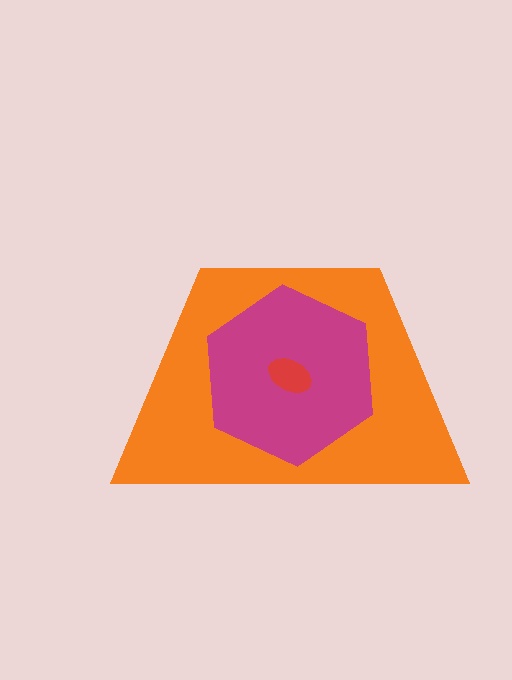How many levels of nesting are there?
3.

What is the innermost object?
The red ellipse.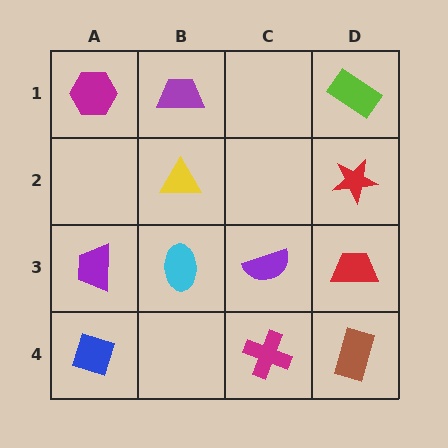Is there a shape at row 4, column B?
No, that cell is empty.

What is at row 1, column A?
A magenta hexagon.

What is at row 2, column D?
A red star.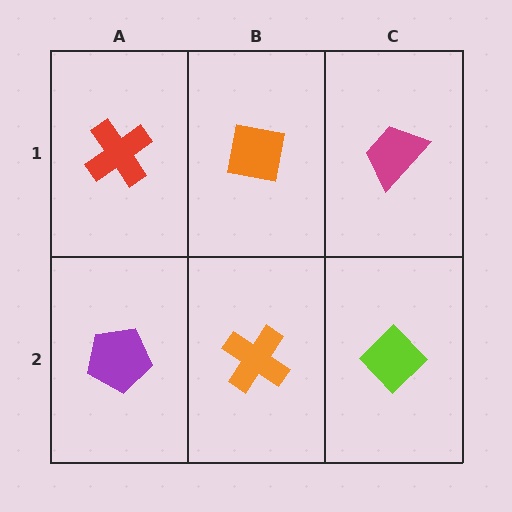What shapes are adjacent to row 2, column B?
An orange square (row 1, column B), a purple pentagon (row 2, column A), a lime diamond (row 2, column C).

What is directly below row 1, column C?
A lime diamond.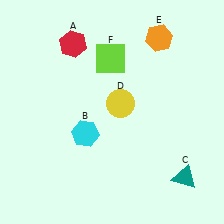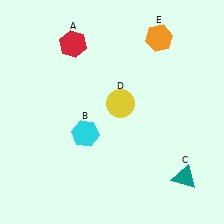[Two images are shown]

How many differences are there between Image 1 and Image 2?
There is 1 difference between the two images.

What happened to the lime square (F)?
The lime square (F) was removed in Image 2. It was in the top-left area of Image 1.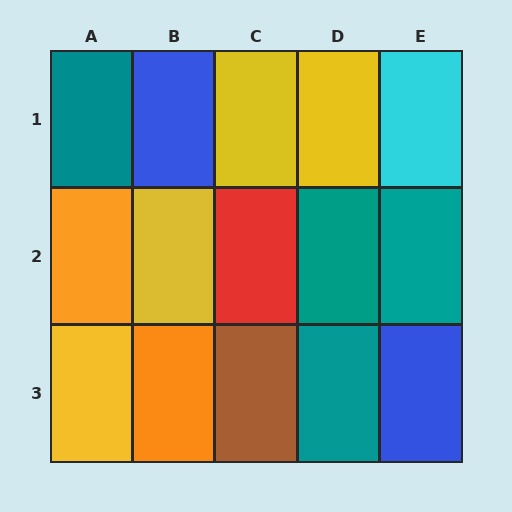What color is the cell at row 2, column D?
Teal.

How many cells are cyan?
1 cell is cyan.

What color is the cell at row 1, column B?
Blue.